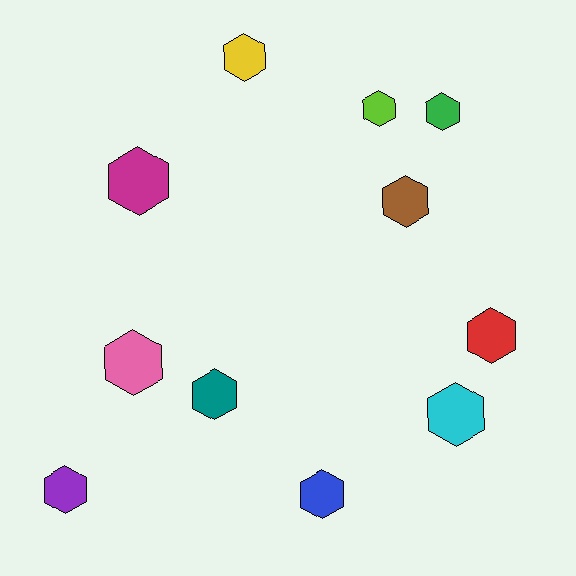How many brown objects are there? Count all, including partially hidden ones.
There is 1 brown object.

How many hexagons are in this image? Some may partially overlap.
There are 11 hexagons.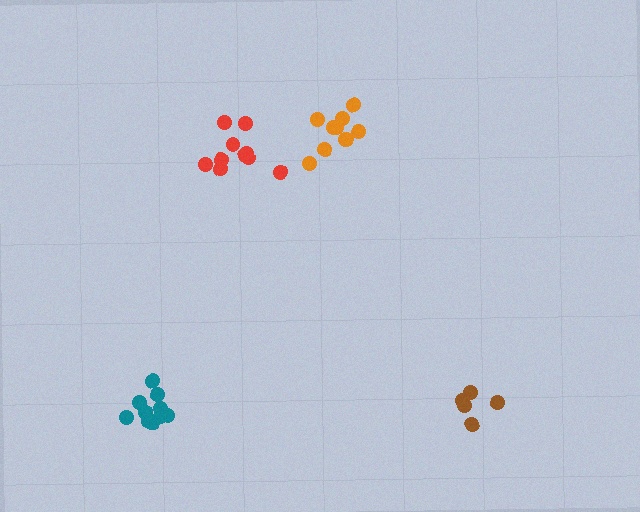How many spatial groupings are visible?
There are 4 spatial groupings.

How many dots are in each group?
Group 1: 10 dots, Group 2: 10 dots, Group 3: 10 dots, Group 4: 5 dots (35 total).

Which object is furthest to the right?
The brown cluster is rightmost.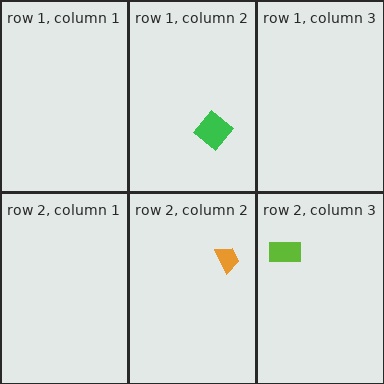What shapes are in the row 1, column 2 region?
The green diamond.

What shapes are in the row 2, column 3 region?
The lime rectangle.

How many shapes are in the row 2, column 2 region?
1.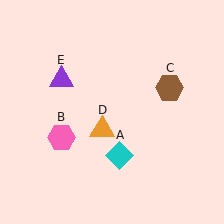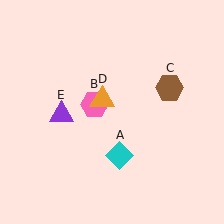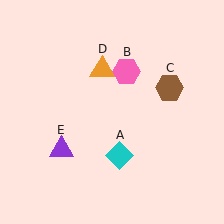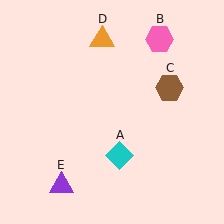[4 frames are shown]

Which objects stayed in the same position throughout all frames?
Cyan diamond (object A) and brown hexagon (object C) remained stationary.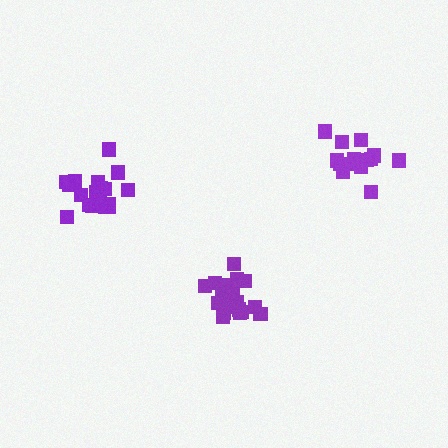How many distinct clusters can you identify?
There are 3 distinct clusters.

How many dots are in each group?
Group 1: 19 dots, Group 2: 19 dots, Group 3: 14 dots (52 total).